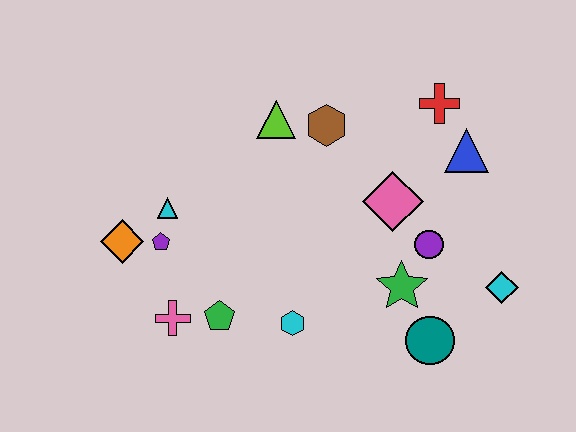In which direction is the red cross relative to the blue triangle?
The red cross is above the blue triangle.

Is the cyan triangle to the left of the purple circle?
Yes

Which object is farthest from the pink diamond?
The orange diamond is farthest from the pink diamond.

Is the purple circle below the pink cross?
No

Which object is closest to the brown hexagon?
The lime triangle is closest to the brown hexagon.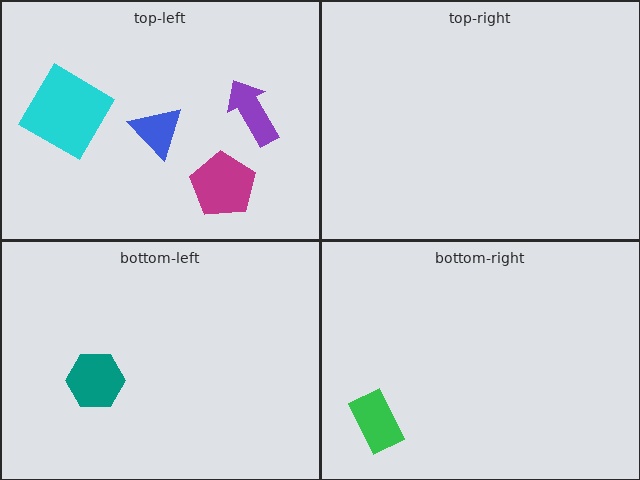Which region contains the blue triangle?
The top-left region.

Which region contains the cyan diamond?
The top-left region.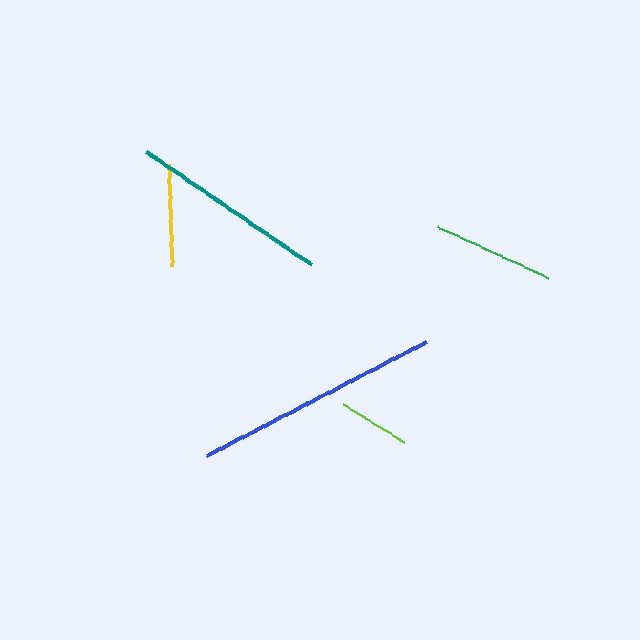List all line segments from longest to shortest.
From longest to shortest: blue, teal, green, yellow, lime.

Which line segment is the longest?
The blue line is the longest at approximately 248 pixels.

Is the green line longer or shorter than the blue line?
The blue line is longer than the green line.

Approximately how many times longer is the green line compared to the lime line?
The green line is approximately 1.7 times the length of the lime line.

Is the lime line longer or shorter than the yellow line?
The yellow line is longer than the lime line.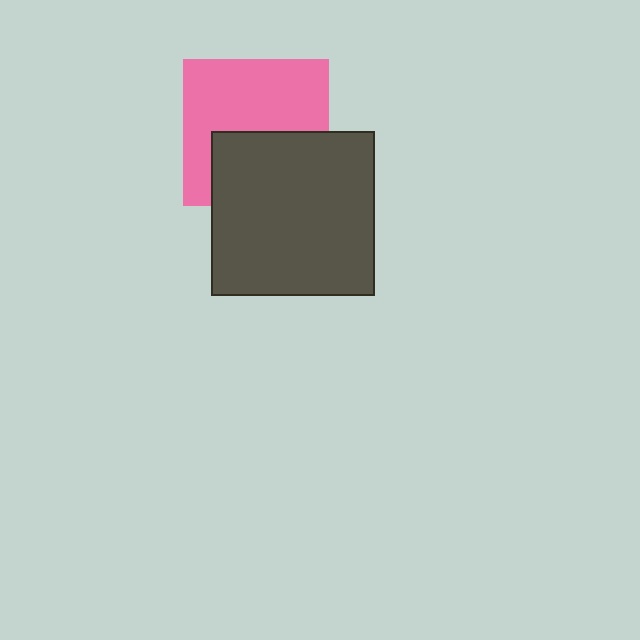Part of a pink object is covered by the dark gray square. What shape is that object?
It is a square.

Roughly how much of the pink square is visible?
About half of it is visible (roughly 59%).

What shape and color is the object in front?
The object in front is a dark gray square.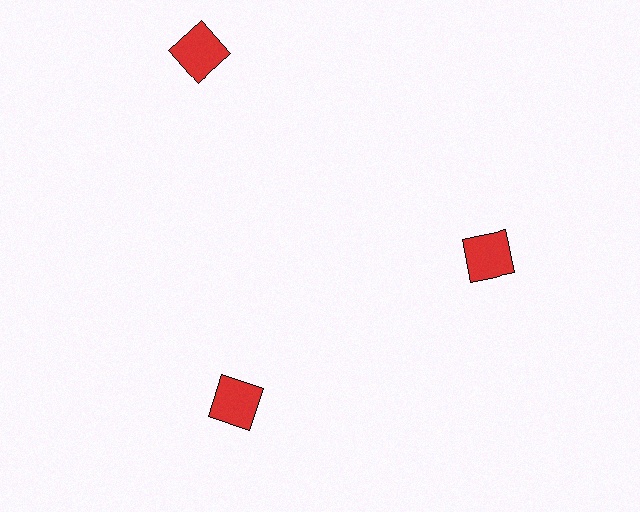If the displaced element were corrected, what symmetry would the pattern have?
It would have 3-fold rotational symmetry — the pattern would map onto itself every 120 degrees.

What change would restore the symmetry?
The symmetry would be restored by moving it inward, back onto the ring so that all 3 squares sit at equal angles and equal distance from the center.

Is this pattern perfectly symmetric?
No. The 3 red squares are arranged in a ring, but one element near the 11 o'clock position is pushed outward from the center, breaking the 3-fold rotational symmetry.